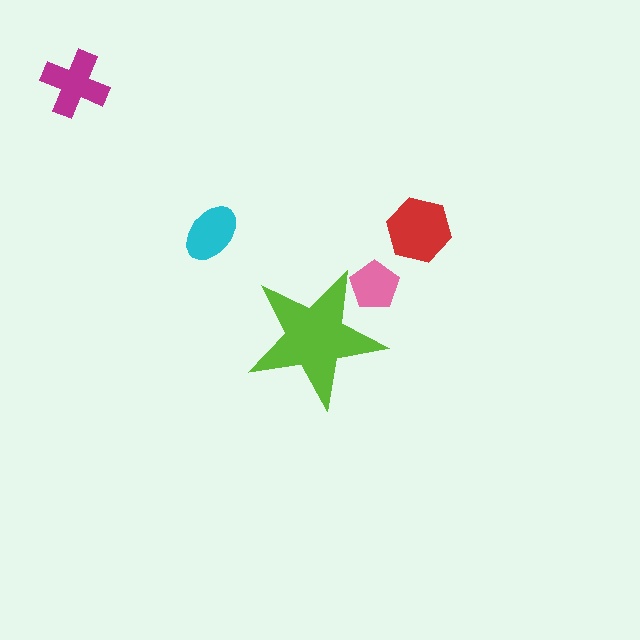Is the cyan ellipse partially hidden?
No, the cyan ellipse is fully visible.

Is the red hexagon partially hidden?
No, the red hexagon is fully visible.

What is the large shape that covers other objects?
A lime star.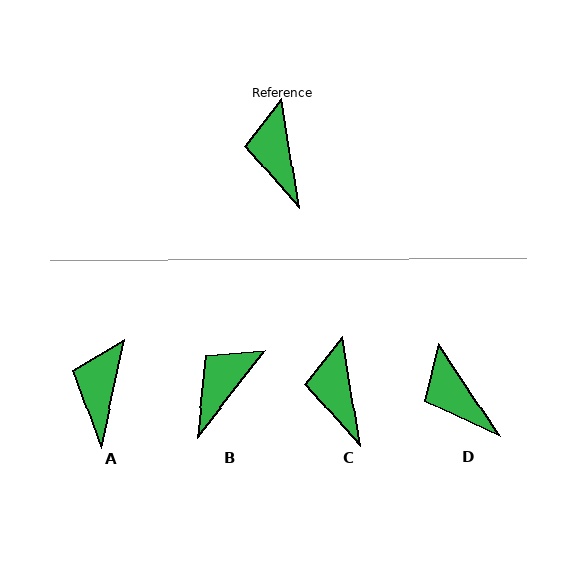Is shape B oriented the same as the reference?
No, it is off by about 47 degrees.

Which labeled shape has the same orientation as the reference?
C.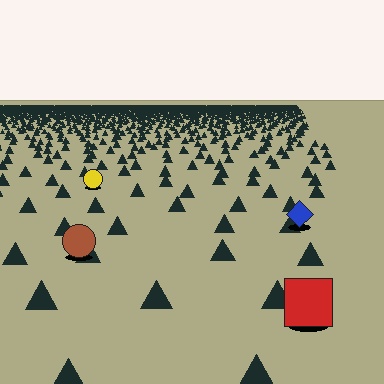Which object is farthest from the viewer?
The yellow circle is farthest from the viewer. It appears smaller and the ground texture around it is denser.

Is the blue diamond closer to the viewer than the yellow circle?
Yes. The blue diamond is closer — you can tell from the texture gradient: the ground texture is coarser near it.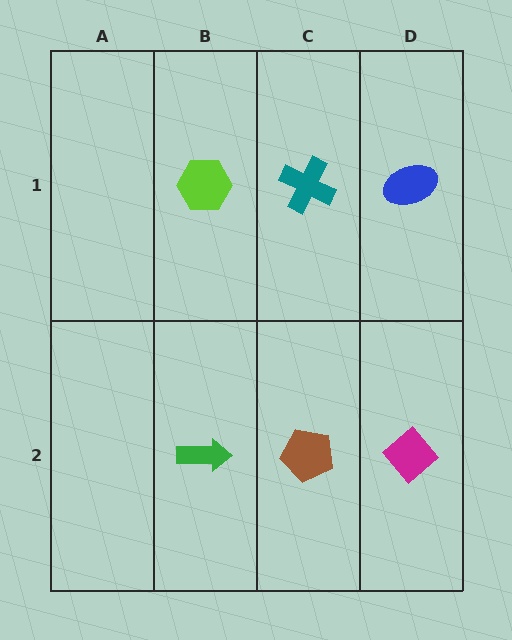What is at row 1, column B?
A lime hexagon.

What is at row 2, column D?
A magenta diamond.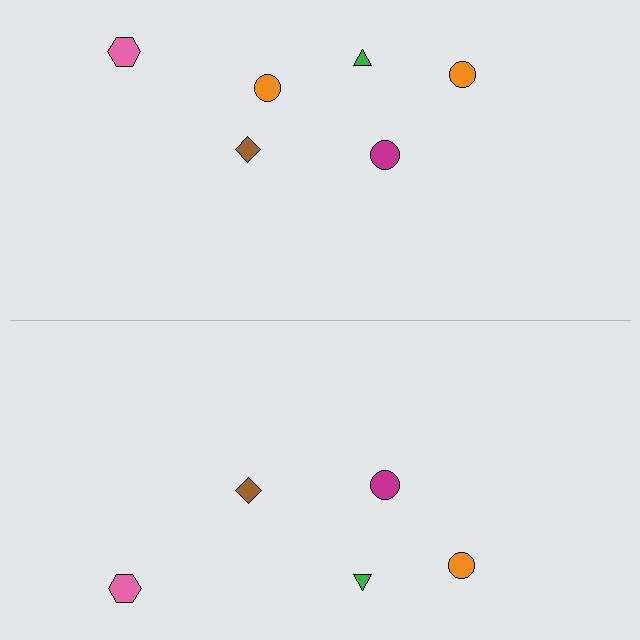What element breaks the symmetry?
A orange circle is missing from the bottom side.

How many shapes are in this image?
There are 11 shapes in this image.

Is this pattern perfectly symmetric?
No, the pattern is not perfectly symmetric. A orange circle is missing from the bottom side.